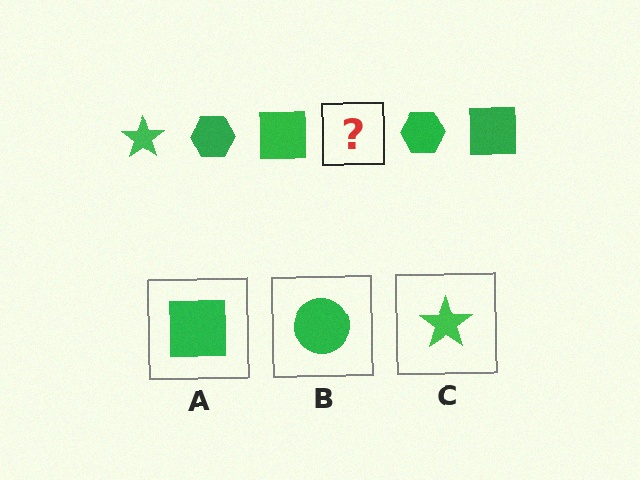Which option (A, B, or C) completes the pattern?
C.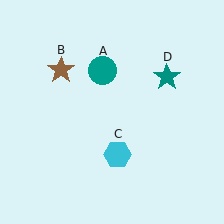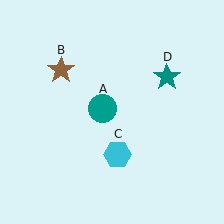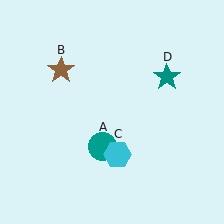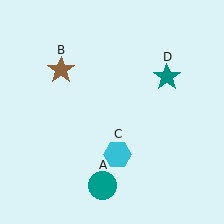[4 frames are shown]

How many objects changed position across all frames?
1 object changed position: teal circle (object A).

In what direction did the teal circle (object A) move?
The teal circle (object A) moved down.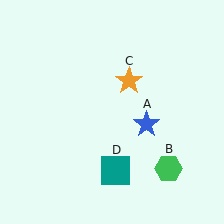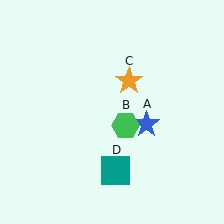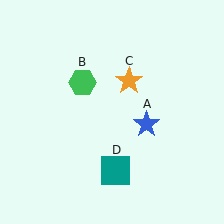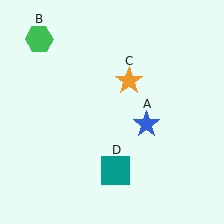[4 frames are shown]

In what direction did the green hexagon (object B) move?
The green hexagon (object B) moved up and to the left.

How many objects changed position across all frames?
1 object changed position: green hexagon (object B).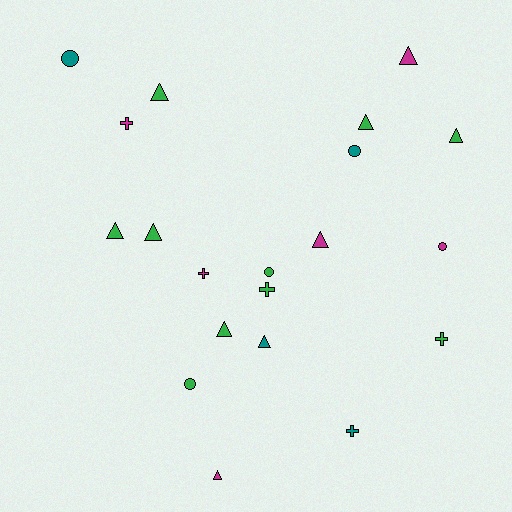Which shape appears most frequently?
Triangle, with 10 objects.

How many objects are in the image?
There are 20 objects.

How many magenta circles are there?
There is 1 magenta circle.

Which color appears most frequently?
Green, with 10 objects.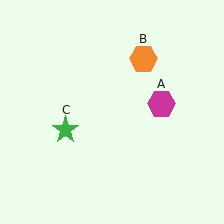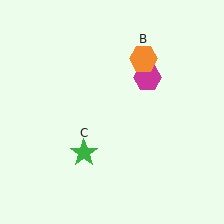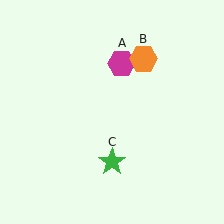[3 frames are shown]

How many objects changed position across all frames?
2 objects changed position: magenta hexagon (object A), green star (object C).